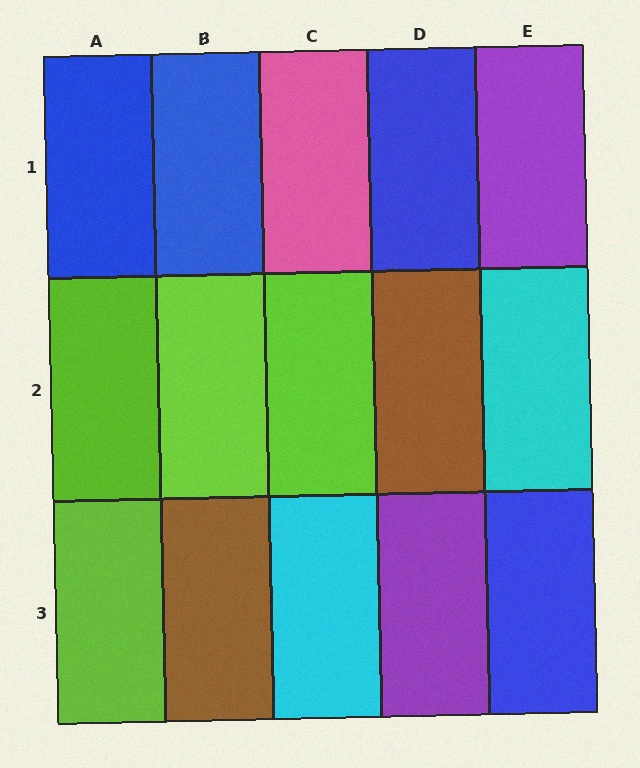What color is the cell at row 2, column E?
Cyan.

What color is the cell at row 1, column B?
Blue.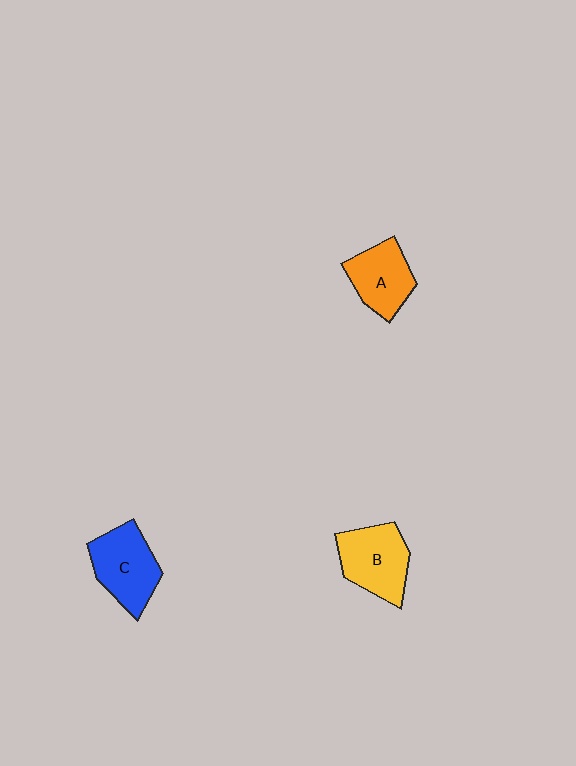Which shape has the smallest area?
Shape A (orange).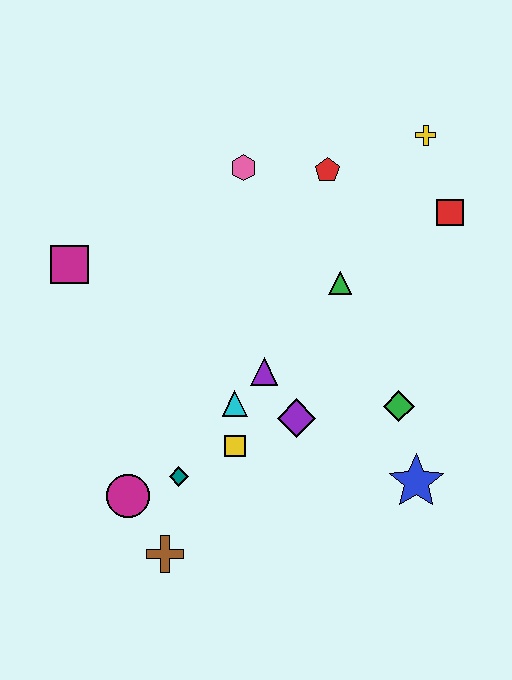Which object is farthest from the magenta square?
The blue star is farthest from the magenta square.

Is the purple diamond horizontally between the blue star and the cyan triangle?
Yes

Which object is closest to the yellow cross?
The red square is closest to the yellow cross.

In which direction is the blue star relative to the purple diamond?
The blue star is to the right of the purple diamond.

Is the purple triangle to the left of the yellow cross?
Yes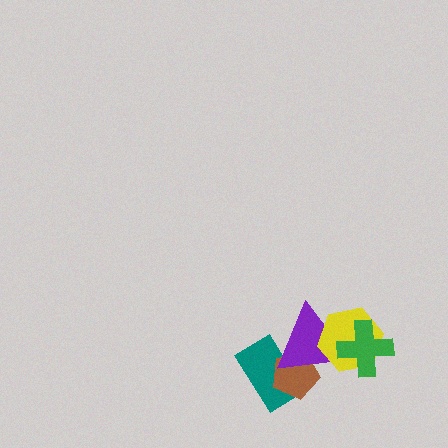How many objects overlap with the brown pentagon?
2 objects overlap with the brown pentagon.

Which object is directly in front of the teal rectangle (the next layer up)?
The brown pentagon is directly in front of the teal rectangle.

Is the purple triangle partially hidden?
Yes, it is partially covered by another shape.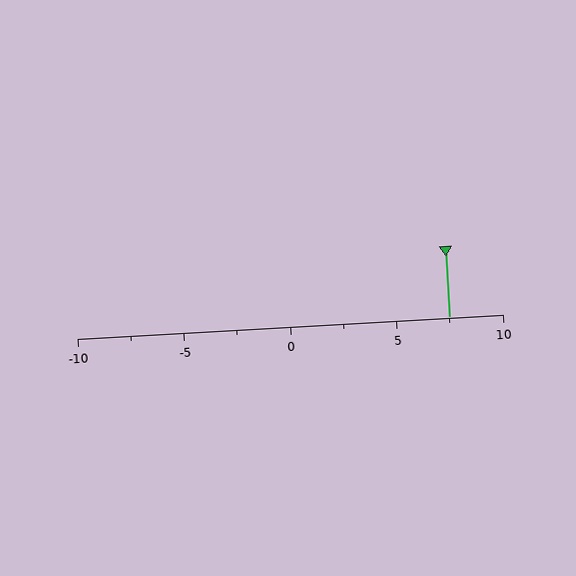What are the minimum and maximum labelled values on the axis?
The axis runs from -10 to 10.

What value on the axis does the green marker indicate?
The marker indicates approximately 7.5.